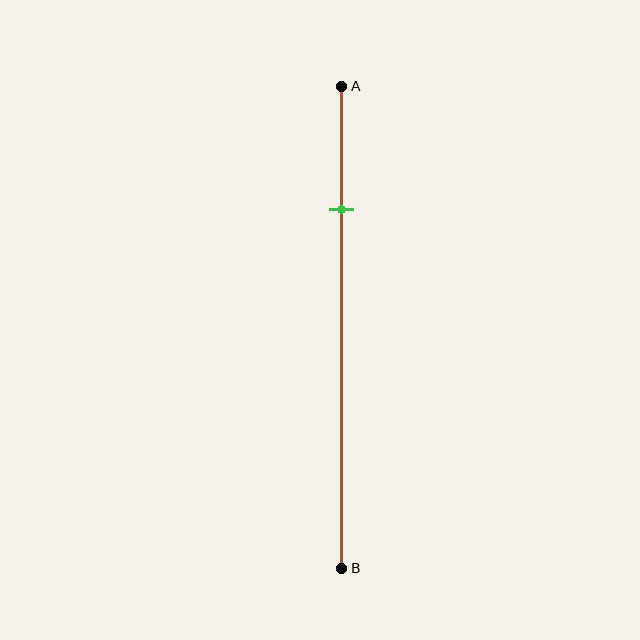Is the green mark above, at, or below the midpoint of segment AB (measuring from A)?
The green mark is above the midpoint of segment AB.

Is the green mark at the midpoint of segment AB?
No, the mark is at about 25% from A, not at the 50% midpoint.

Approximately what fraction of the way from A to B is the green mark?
The green mark is approximately 25% of the way from A to B.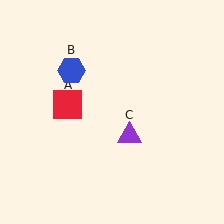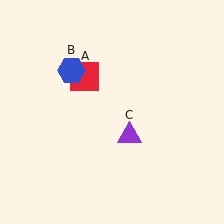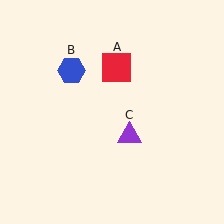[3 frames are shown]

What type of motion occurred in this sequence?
The red square (object A) rotated clockwise around the center of the scene.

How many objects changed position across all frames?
1 object changed position: red square (object A).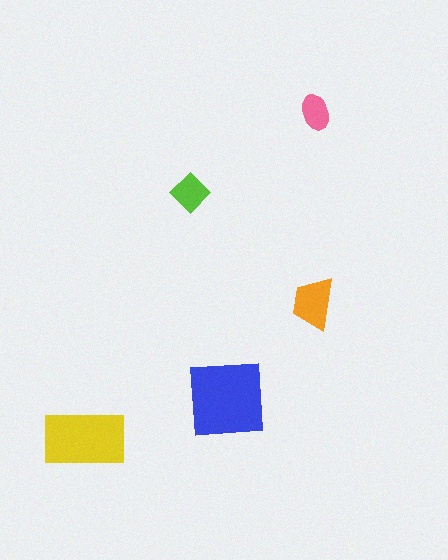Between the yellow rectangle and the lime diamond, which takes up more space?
The yellow rectangle.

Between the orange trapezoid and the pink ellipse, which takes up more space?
The orange trapezoid.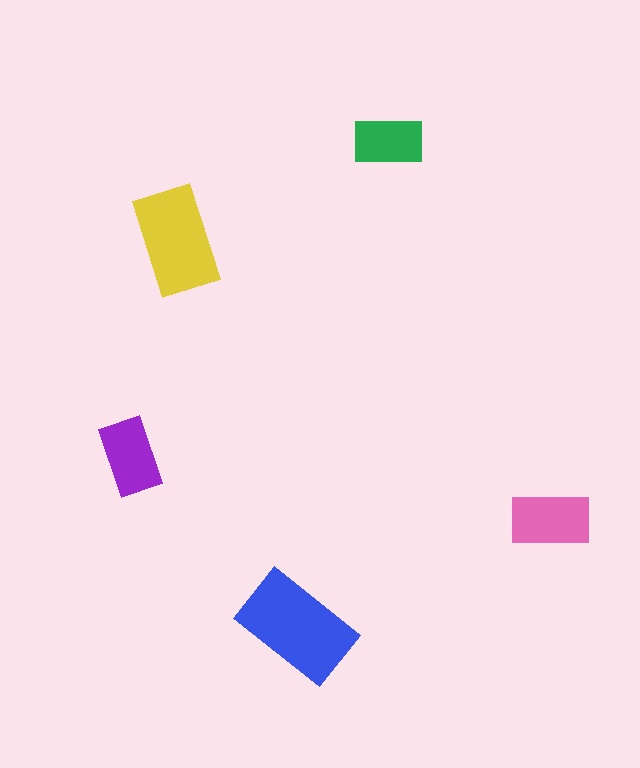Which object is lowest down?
The blue rectangle is bottommost.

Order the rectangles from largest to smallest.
the blue one, the yellow one, the pink one, the purple one, the green one.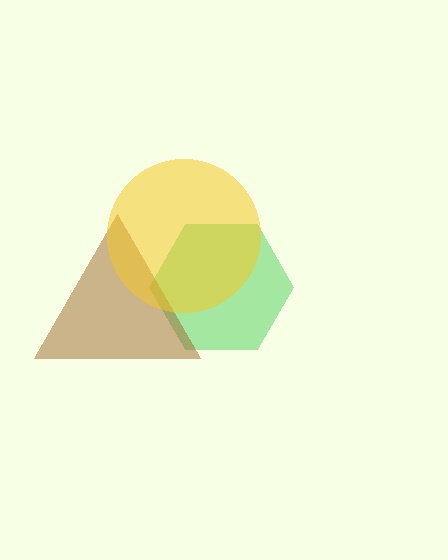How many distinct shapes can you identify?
There are 3 distinct shapes: a green hexagon, a brown triangle, a yellow circle.